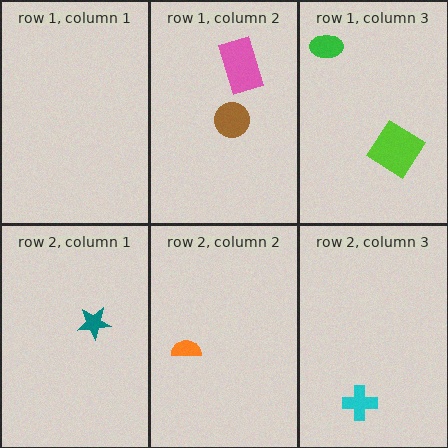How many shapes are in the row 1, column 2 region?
2.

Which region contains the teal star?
The row 2, column 1 region.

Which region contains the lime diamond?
The row 1, column 3 region.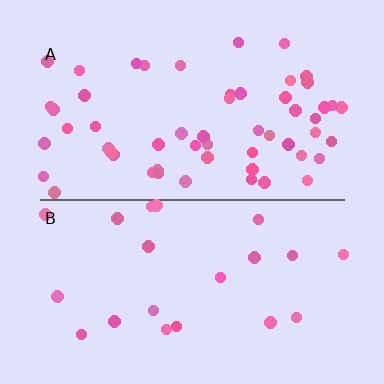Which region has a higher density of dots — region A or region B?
A (the top).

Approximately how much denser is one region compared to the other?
Approximately 2.6× — region A over region B.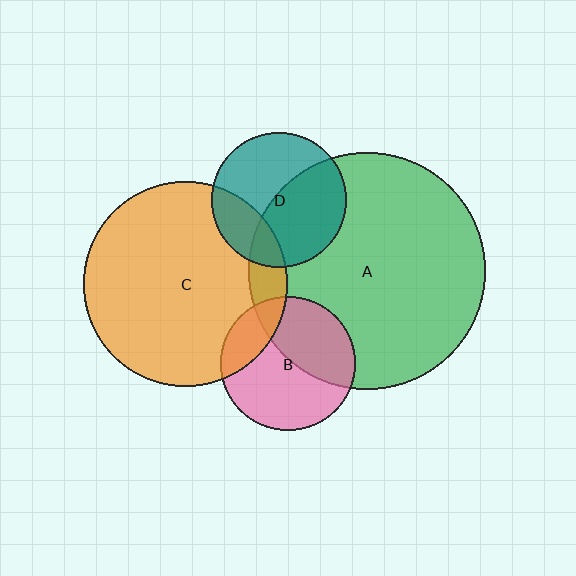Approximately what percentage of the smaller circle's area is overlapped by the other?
Approximately 25%.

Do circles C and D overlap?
Yes.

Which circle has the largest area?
Circle A (green).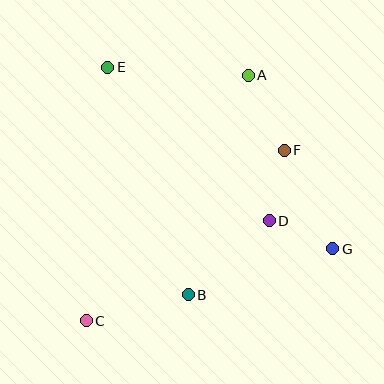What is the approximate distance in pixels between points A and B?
The distance between A and B is approximately 228 pixels.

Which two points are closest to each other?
Points D and G are closest to each other.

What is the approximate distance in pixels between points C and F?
The distance between C and F is approximately 261 pixels.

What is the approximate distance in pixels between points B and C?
The distance between B and C is approximately 105 pixels.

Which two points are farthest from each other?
Points A and C are farthest from each other.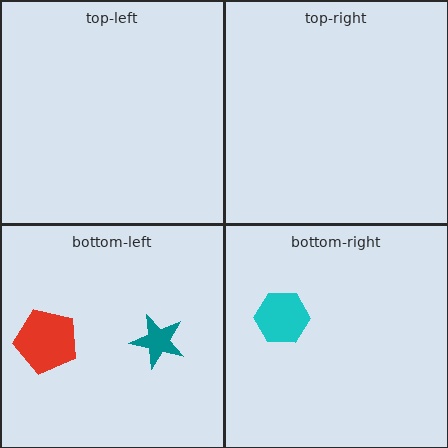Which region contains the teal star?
The bottom-left region.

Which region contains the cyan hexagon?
The bottom-right region.